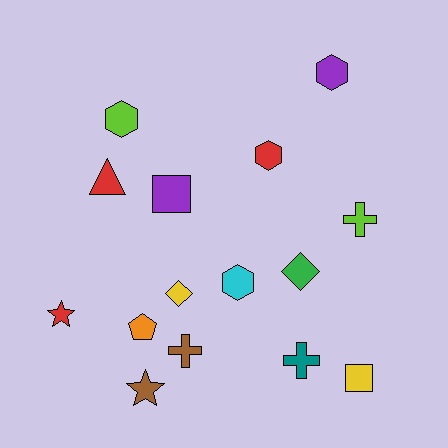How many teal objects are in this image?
There is 1 teal object.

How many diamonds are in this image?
There are 2 diamonds.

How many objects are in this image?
There are 15 objects.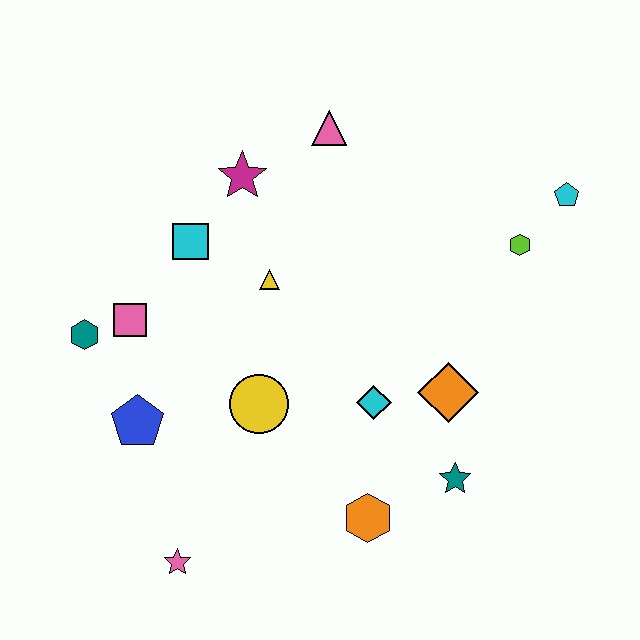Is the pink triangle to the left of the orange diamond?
Yes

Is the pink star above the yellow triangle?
No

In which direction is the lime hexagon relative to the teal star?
The lime hexagon is above the teal star.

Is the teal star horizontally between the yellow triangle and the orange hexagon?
No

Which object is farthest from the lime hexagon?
The pink star is farthest from the lime hexagon.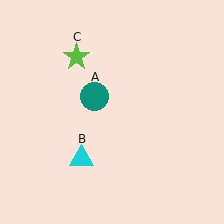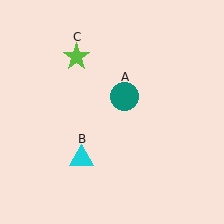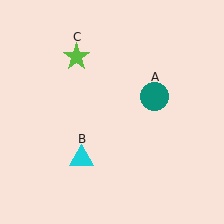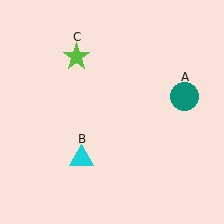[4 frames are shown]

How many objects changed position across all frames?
1 object changed position: teal circle (object A).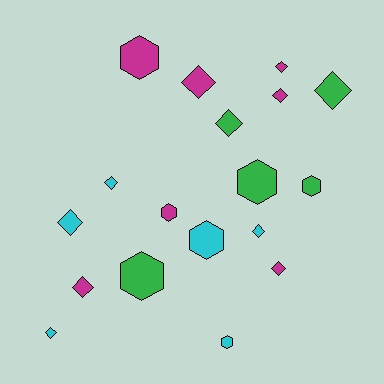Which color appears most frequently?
Magenta, with 7 objects.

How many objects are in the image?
There are 18 objects.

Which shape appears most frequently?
Diamond, with 11 objects.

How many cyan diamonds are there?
There are 4 cyan diamonds.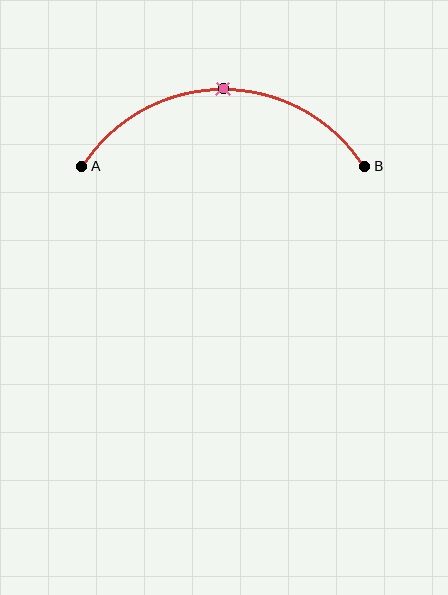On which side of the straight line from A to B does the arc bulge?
The arc bulges above the straight line connecting A and B.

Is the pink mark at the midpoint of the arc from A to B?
Yes. The pink mark lies on the arc at equal arc-length from both A and B — it is the arc midpoint.